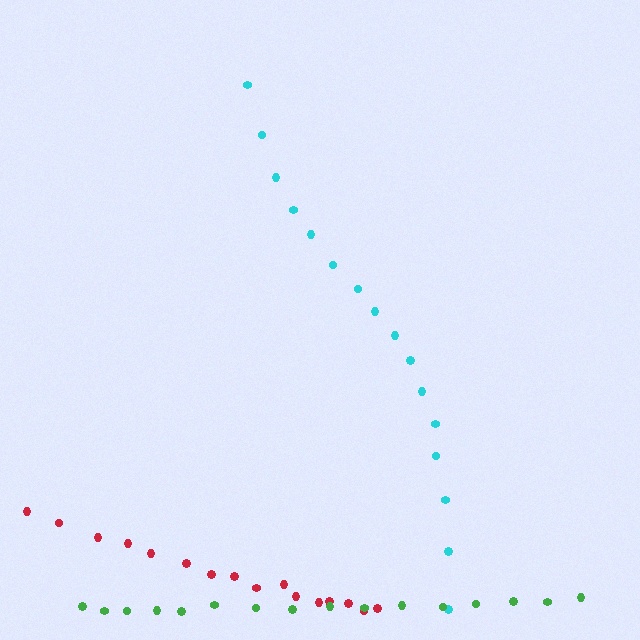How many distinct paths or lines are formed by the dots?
There are 3 distinct paths.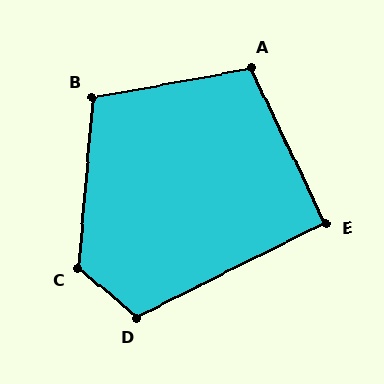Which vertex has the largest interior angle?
C, at approximately 125 degrees.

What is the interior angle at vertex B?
Approximately 105 degrees (obtuse).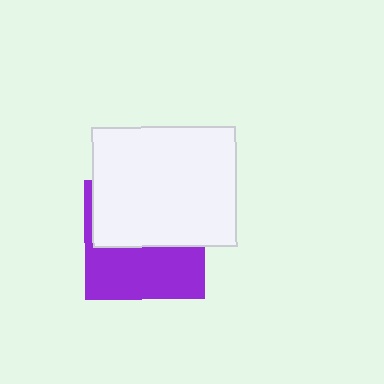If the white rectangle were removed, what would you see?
You would see the complete purple square.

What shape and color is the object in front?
The object in front is a white rectangle.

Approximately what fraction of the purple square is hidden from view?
Roughly 53% of the purple square is hidden behind the white rectangle.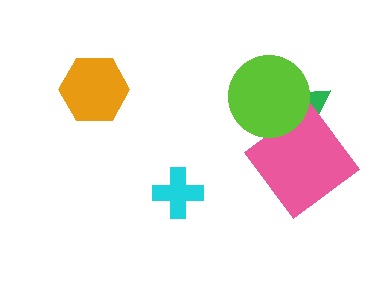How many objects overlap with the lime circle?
2 objects overlap with the lime circle.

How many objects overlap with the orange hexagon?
0 objects overlap with the orange hexagon.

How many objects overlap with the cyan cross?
0 objects overlap with the cyan cross.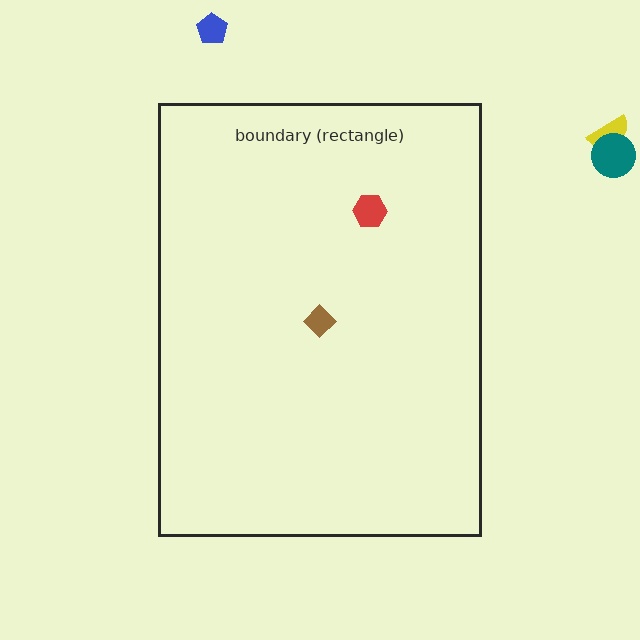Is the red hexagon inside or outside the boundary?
Inside.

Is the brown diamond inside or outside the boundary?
Inside.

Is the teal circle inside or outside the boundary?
Outside.